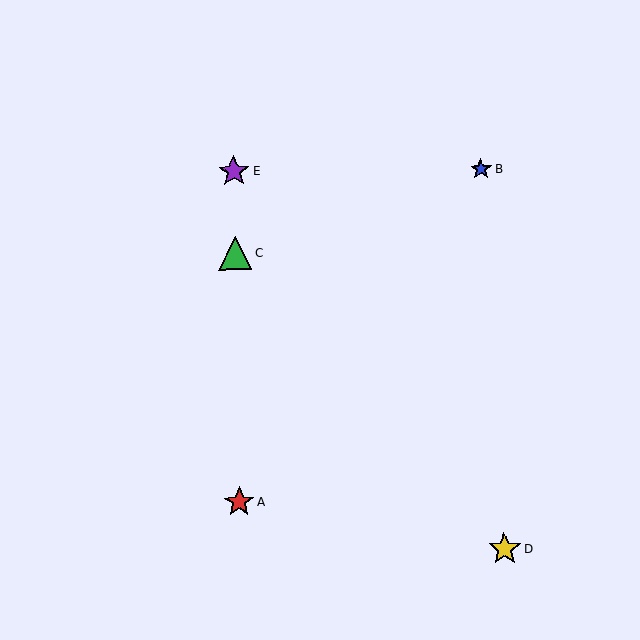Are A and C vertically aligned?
Yes, both are at x≈239.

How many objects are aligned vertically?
3 objects (A, C, E) are aligned vertically.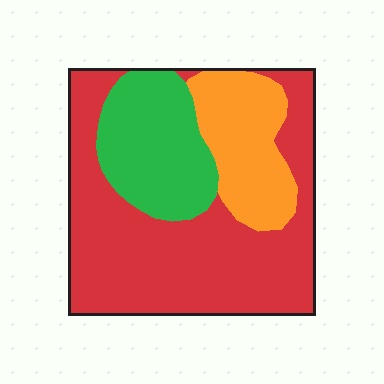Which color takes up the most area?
Red, at roughly 60%.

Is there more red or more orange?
Red.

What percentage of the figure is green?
Green takes up between a sixth and a third of the figure.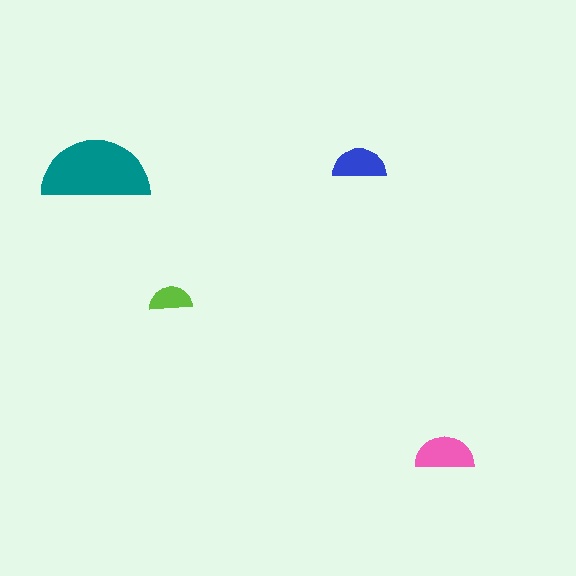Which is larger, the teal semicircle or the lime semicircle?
The teal one.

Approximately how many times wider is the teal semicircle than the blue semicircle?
About 2 times wider.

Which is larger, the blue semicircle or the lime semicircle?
The blue one.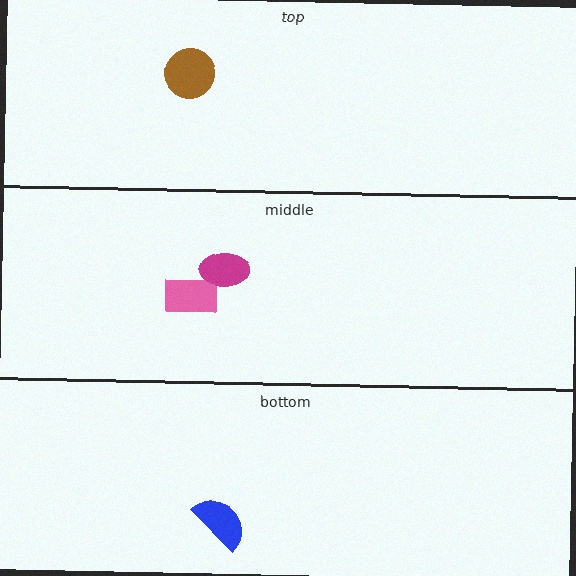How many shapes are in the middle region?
2.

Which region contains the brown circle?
The top region.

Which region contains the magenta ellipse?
The middle region.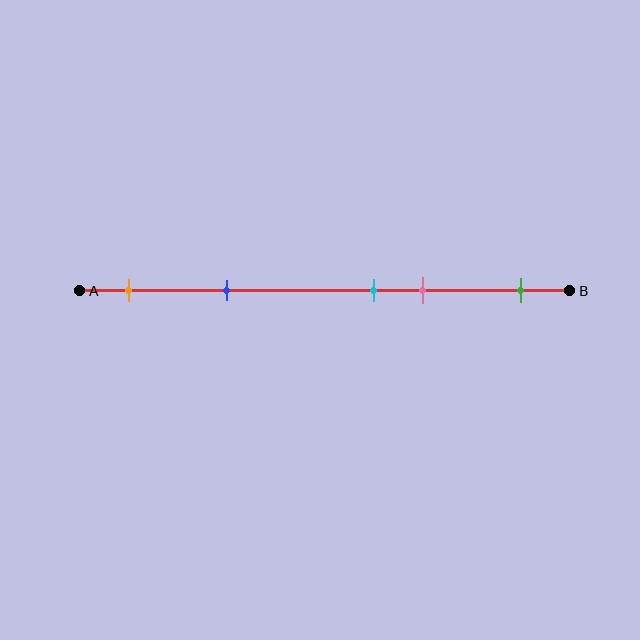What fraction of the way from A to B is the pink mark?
The pink mark is approximately 70% (0.7) of the way from A to B.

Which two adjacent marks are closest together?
The cyan and pink marks are the closest adjacent pair.